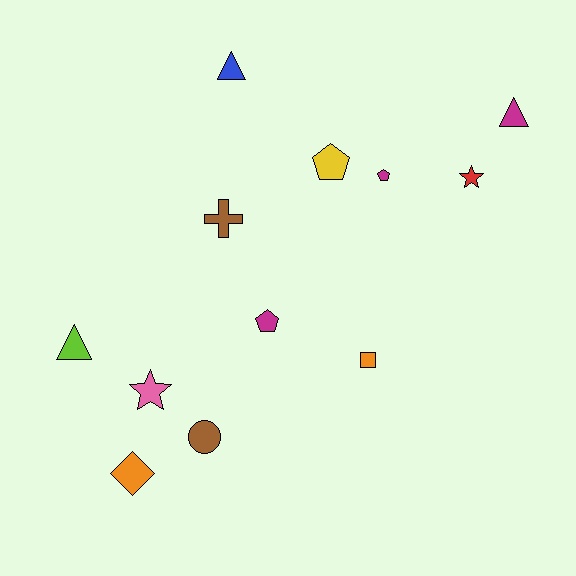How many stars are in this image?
There are 2 stars.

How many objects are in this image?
There are 12 objects.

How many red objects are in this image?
There is 1 red object.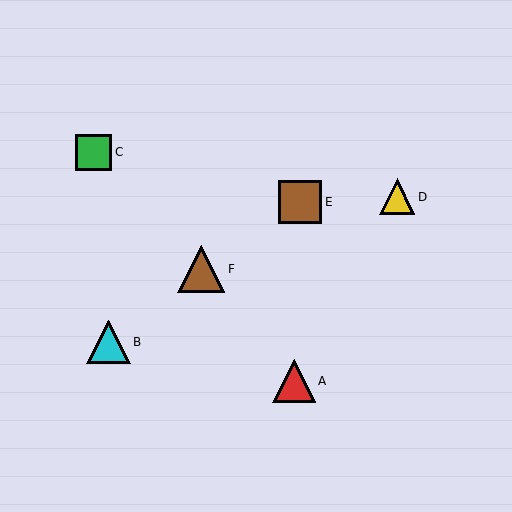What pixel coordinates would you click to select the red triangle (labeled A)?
Click at (294, 381) to select the red triangle A.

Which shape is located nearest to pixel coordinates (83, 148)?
The green square (labeled C) at (93, 152) is nearest to that location.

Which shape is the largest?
The brown triangle (labeled F) is the largest.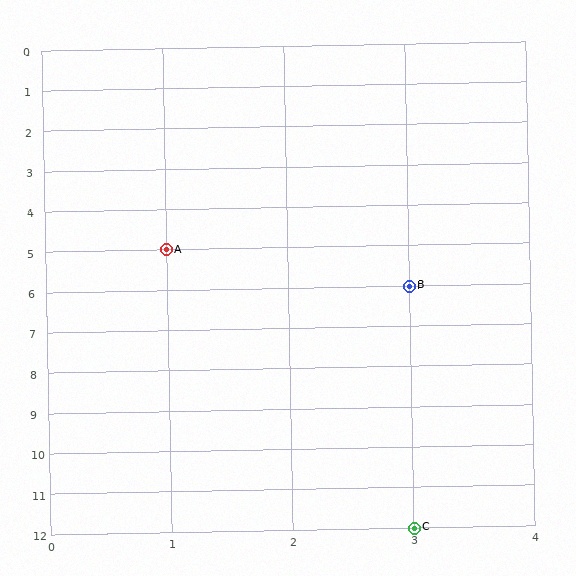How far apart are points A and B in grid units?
Points A and B are 2 columns and 1 row apart (about 2.2 grid units diagonally).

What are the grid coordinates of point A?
Point A is at grid coordinates (1, 5).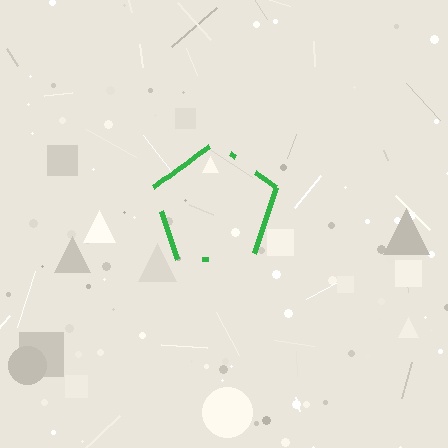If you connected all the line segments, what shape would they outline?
They would outline a pentagon.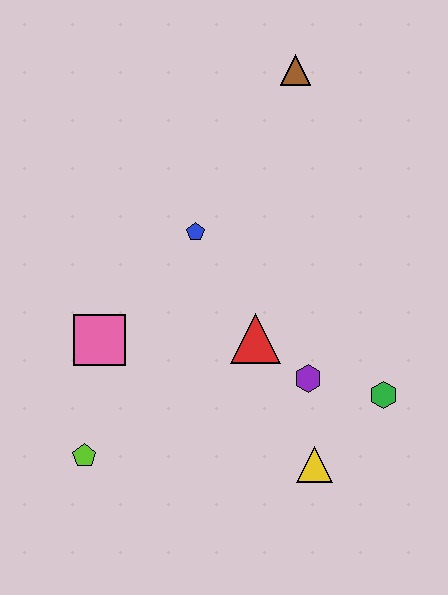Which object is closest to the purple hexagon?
The red triangle is closest to the purple hexagon.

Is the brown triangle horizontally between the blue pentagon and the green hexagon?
Yes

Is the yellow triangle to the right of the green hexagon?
No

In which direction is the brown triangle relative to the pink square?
The brown triangle is above the pink square.